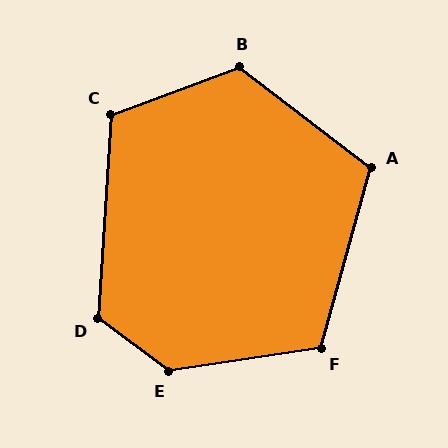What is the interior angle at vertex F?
Approximately 114 degrees (obtuse).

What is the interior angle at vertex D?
Approximately 123 degrees (obtuse).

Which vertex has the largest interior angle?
E, at approximately 134 degrees.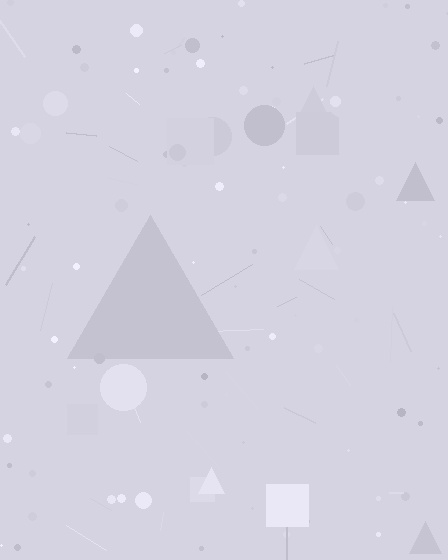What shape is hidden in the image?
A triangle is hidden in the image.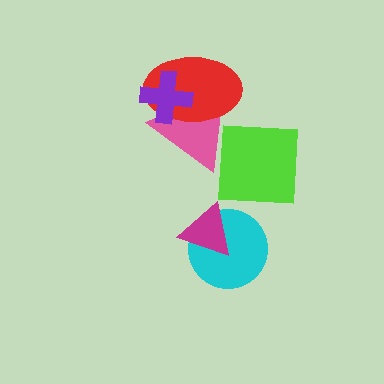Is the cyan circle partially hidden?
Yes, it is partially covered by another shape.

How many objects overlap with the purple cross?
2 objects overlap with the purple cross.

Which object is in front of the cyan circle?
The magenta triangle is in front of the cyan circle.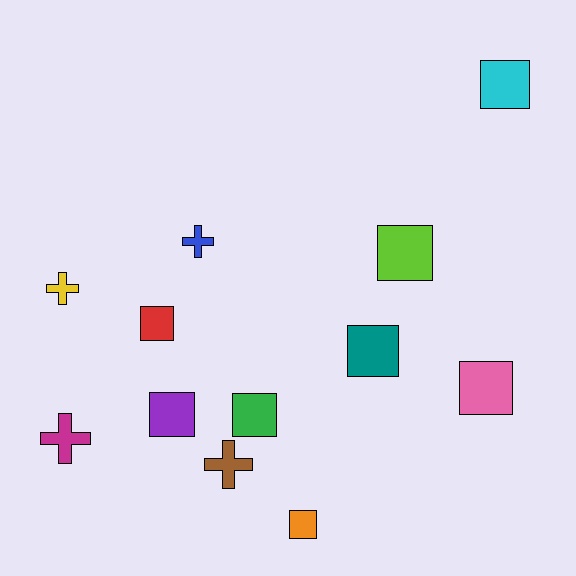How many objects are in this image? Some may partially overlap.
There are 12 objects.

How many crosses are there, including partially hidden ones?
There are 4 crosses.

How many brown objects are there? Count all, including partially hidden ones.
There is 1 brown object.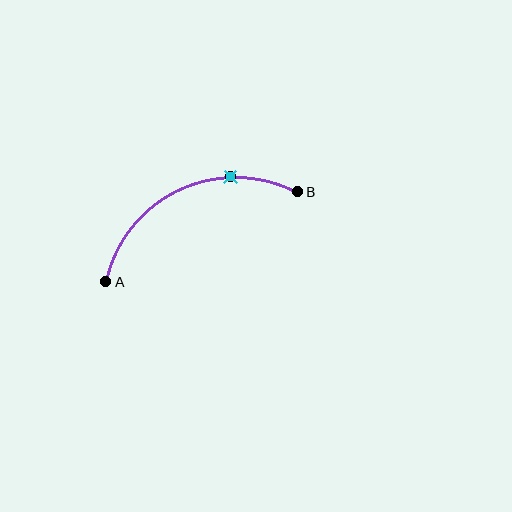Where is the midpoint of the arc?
The arc midpoint is the point on the curve farthest from the straight line joining A and B. It sits above that line.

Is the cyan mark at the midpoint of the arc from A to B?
No. The cyan mark lies on the arc but is closer to endpoint B. The arc midpoint would be at the point on the curve equidistant along the arc from both A and B.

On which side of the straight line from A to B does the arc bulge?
The arc bulges above the straight line connecting A and B.